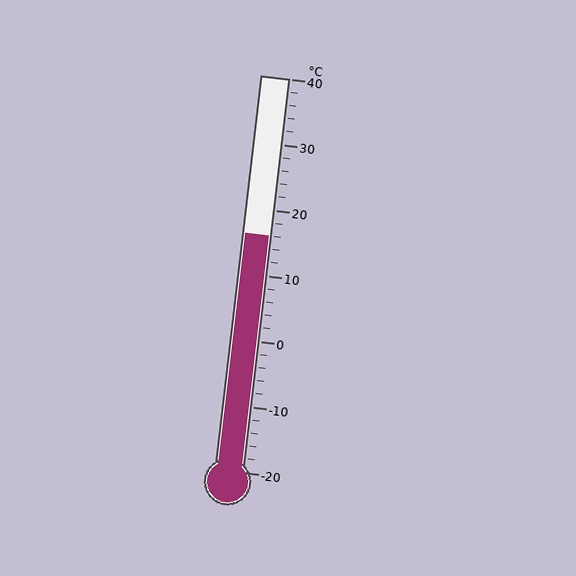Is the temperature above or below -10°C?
The temperature is above -10°C.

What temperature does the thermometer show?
The thermometer shows approximately 16°C.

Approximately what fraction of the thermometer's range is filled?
The thermometer is filled to approximately 60% of its range.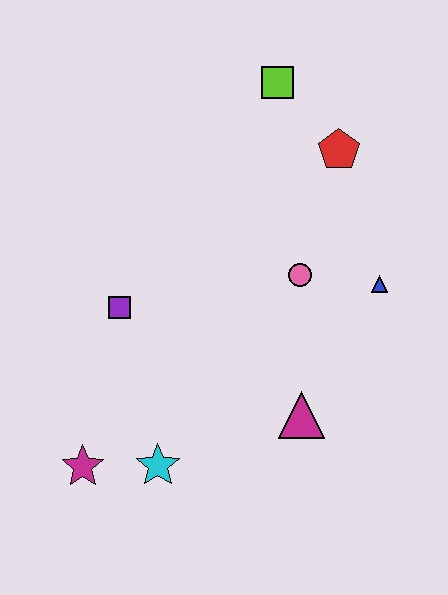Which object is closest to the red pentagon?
The lime square is closest to the red pentagon.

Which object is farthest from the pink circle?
The magenta star is farthest from the pink circle.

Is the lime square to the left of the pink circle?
Yes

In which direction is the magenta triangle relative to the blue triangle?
The magenta triangle is below the blue triangle.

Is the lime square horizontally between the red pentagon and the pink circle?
No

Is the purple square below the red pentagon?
Yes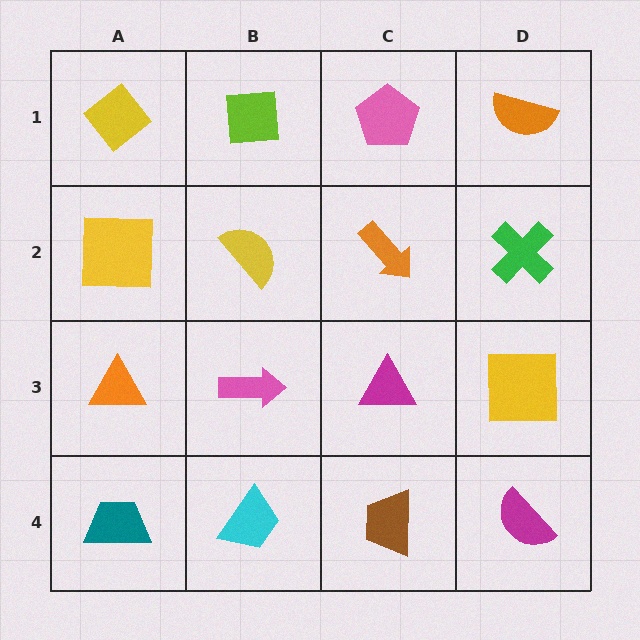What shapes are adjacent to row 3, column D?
A green cross (row 2, column D), a magenta semicircle (row 4, column D), a magenta triangle (row 3, column C).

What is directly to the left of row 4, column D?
A brown trapezoid.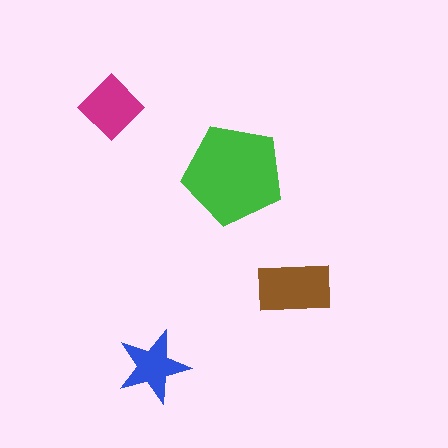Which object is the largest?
The green pentagon.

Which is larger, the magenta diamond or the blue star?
The magenta diamond.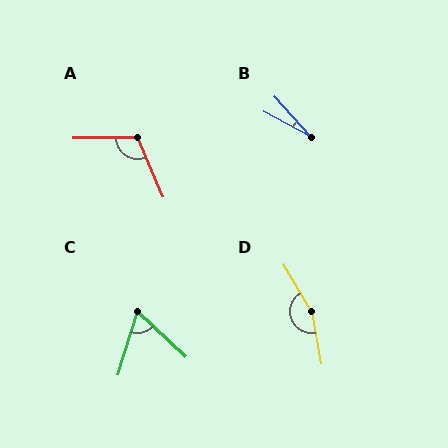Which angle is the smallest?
B, at approximately 19 degrees.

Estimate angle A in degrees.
Approximately 113 degrees.